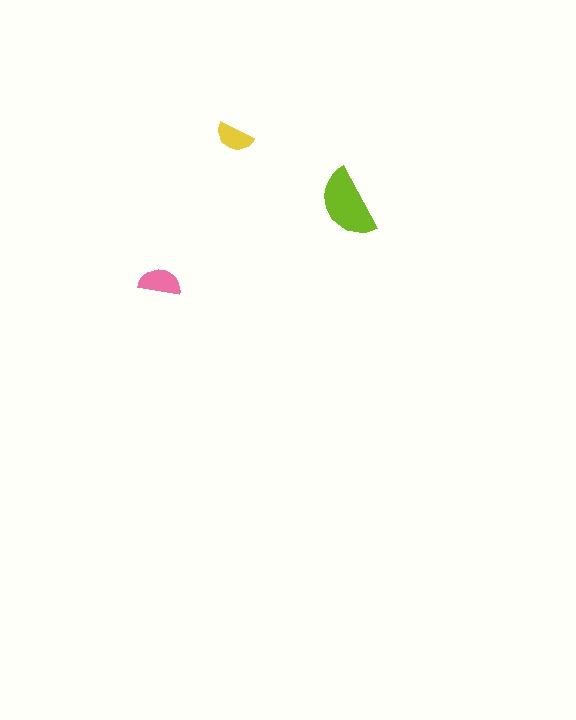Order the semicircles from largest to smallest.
the lime one, the pink one, the yellow one.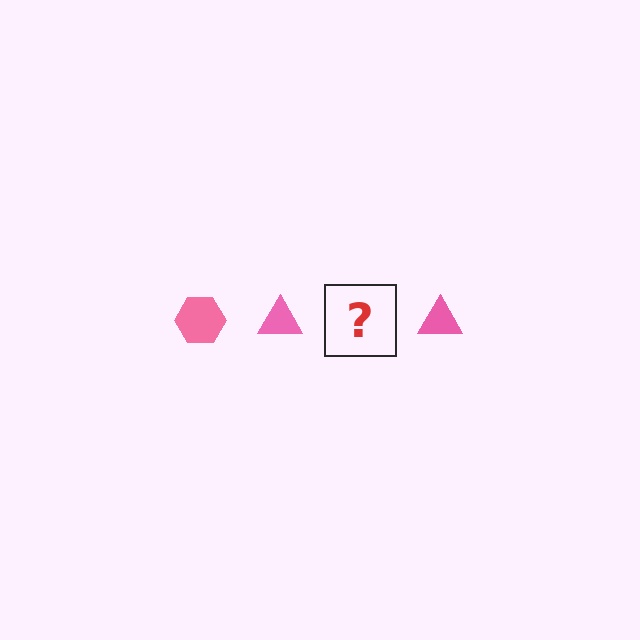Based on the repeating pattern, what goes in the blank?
The blank should be a pink hexagon.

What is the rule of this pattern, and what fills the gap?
The rule is that the pattern cycles through hexagon, triangle shapes in pink. The gap should be filled with a pink hexagon.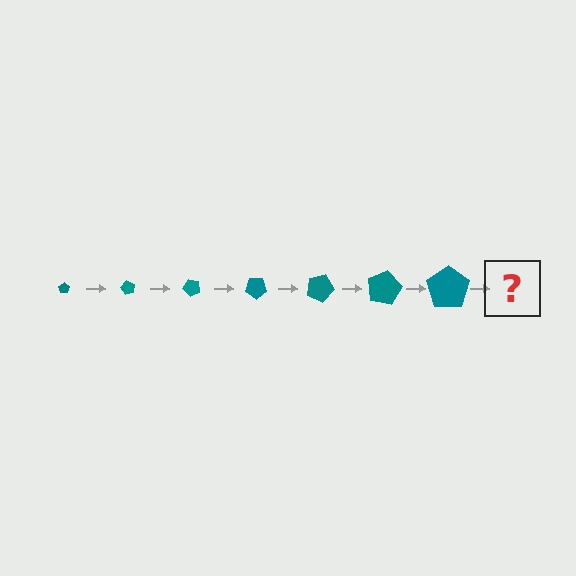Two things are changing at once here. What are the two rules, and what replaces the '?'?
The two rules are that the pentagon grows larger each step and it rotates 60 degrees each step. The '?' should be a pentagon, larger than the previous one and rotated 420 degrees from the start.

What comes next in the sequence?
The next element should be a pentagon, larger than the previous one and rotated 420 degrees from the start.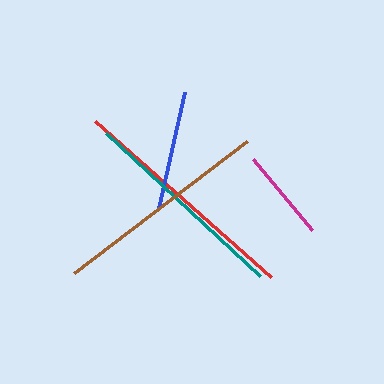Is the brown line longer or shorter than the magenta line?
The brown line is longer than the magenta line.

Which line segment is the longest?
The red line is the longest at approximately 235 pixels.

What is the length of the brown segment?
The brown segment is approximately 217 pixels long.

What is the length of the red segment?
The red segment is approximately 235 pixels long.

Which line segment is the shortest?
The magenta line is the shortest at approximately 92 pixels.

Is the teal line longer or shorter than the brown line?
The brown line is longer than the teal line.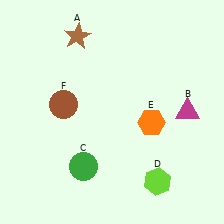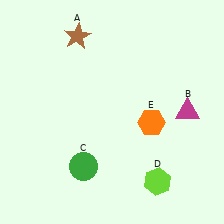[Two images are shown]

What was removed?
The brown circle (F) was removed in Image 2.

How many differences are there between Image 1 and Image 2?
There is 1 difference between the two images.